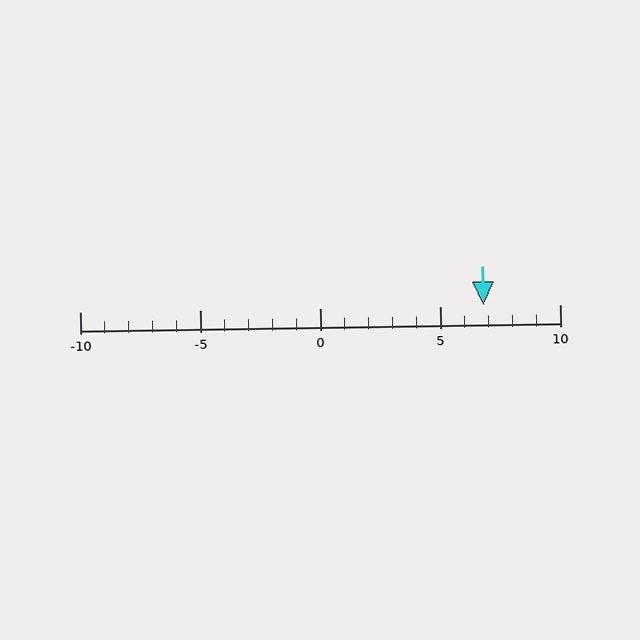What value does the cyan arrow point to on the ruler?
The cyan arrow points to approximately 7.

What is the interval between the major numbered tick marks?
The major tick marks are spaced 5 units apart.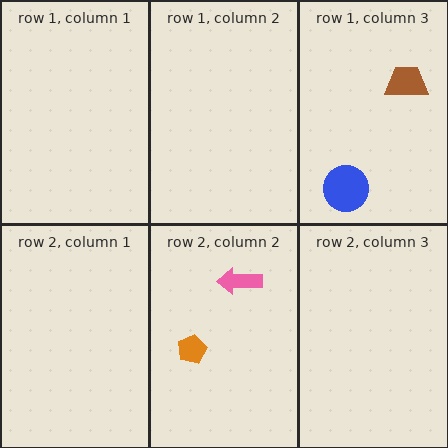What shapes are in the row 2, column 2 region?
The pink arrow, the orange pentagon.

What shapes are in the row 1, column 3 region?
The blue circle, the brown trapezoid.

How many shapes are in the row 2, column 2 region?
2.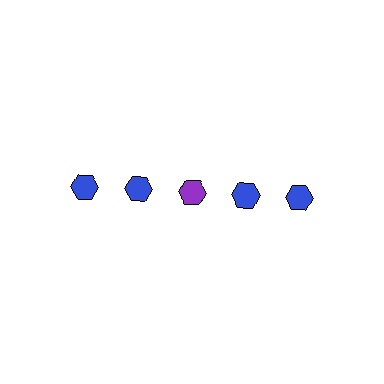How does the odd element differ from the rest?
It has a different color: purple instead of blue.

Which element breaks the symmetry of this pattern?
The purple hexagon in the top row, center column breaks the symmetry. All other shapes are blue hexagons.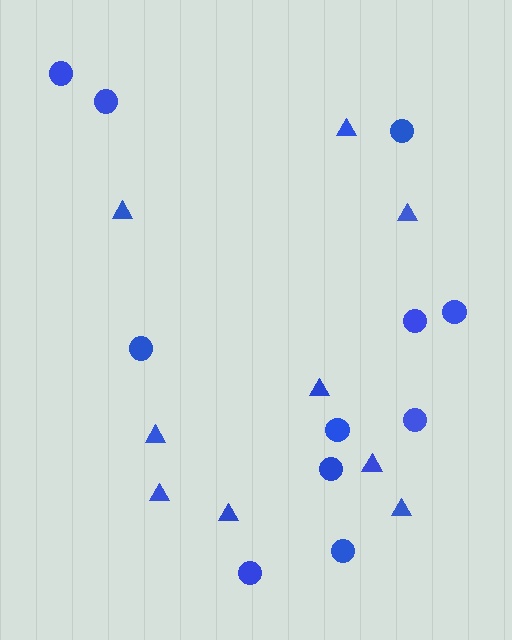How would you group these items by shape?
There are 2 groups: one group of circles (11) and one group of triangles (9).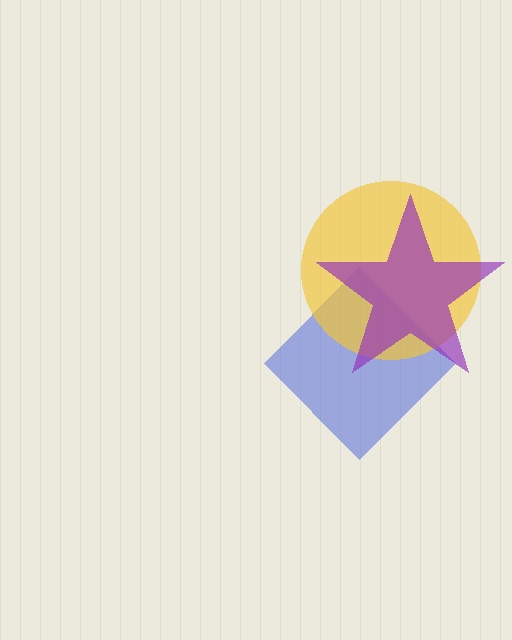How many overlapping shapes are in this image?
There are 3 overlapping shapes in the image.